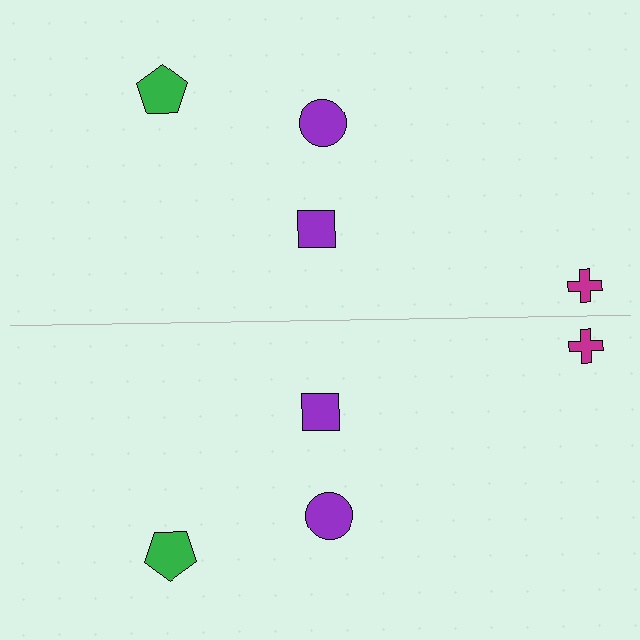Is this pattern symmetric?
Yes, this pattern has bilateral (reflection) symmetry.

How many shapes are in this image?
There are 8 shapes in this image.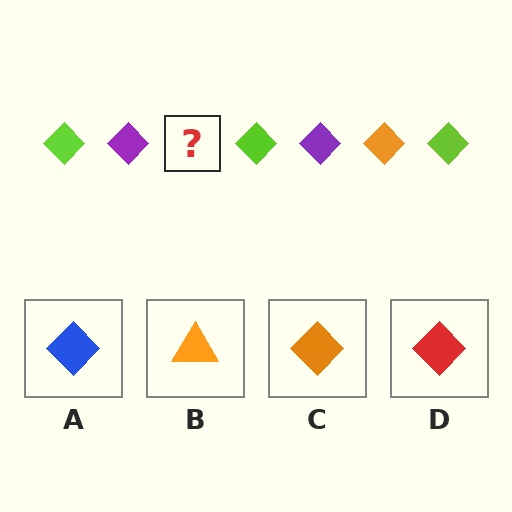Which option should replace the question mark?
Option C.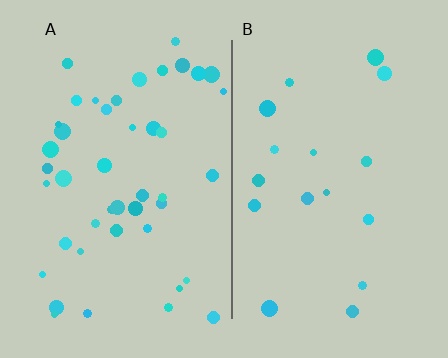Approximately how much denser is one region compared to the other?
Approximately 2.6× — region A over region B.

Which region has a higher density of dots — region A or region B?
A (the left).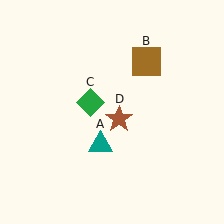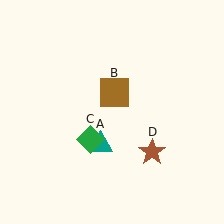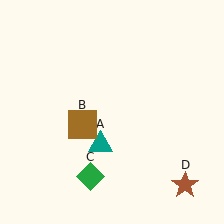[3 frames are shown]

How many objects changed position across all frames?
3 objects changed position: brown square (object B), green diamond (object C), brown star (object D).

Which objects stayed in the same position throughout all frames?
Teal triangle (object A) remained stationary.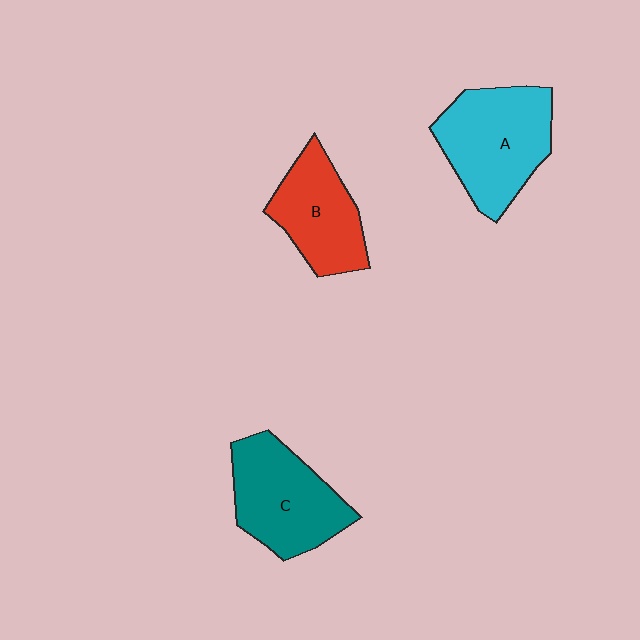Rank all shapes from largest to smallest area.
From largest to smallest: A (cyan), C (teal), B (red).